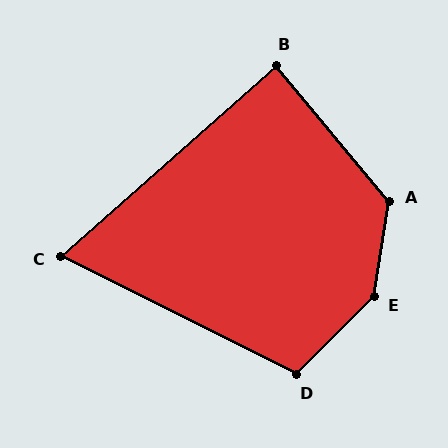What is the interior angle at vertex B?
Approximately 88 degrees (approximately right).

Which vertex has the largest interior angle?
E, at approximately 144 degrees.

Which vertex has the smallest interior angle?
C, at approximately 68 degrees.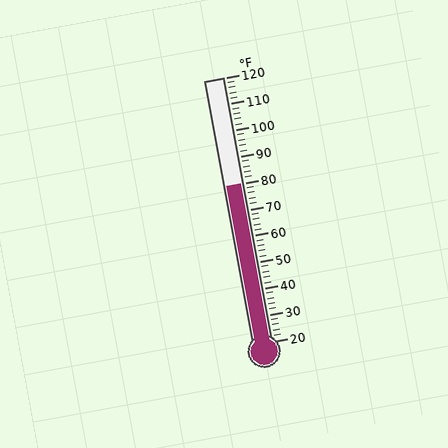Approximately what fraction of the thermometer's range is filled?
The thermometer is filled to approximately 60% of its range.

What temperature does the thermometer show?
The thermometer shows approximately 80°F.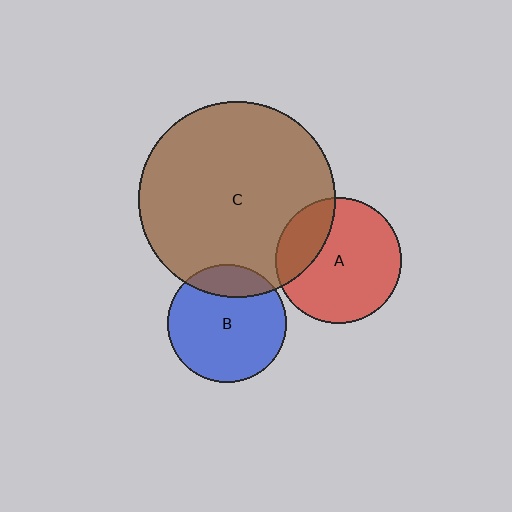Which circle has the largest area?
Circle C (brown).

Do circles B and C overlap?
Yes.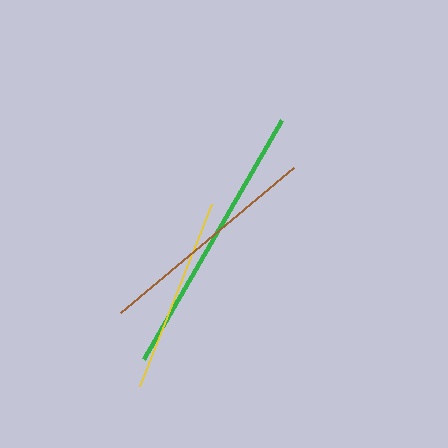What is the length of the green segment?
The green segment is approximately 276 pixels long.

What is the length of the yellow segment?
The yellow segment is approximately 196 pixels long.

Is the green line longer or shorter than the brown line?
The green line is longer than the brown line.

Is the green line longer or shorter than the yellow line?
The green line is longer than the yellow line.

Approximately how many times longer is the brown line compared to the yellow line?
The brown line is approximately 1.2 times the length of the yellow line.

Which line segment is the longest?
The green line is the longest at approximately 276 pixels.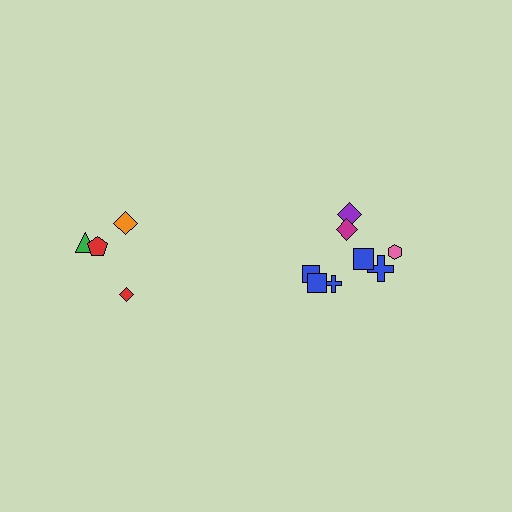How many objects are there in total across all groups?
There are 12 objects.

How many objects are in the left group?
There are 4 objects.